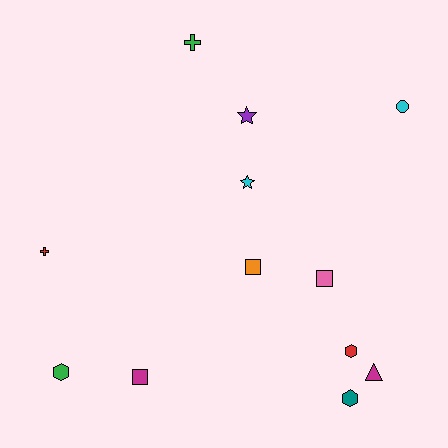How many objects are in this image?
There are 12 objects.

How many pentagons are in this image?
There are no pentagons.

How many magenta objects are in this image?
There are 2 magenta objects.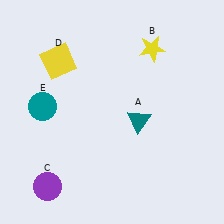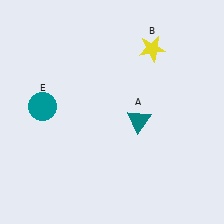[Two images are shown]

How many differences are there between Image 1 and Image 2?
There are 2 differences between the two images.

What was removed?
The purple circle (C), the yellow square (D) were removed in Image 2.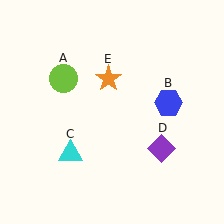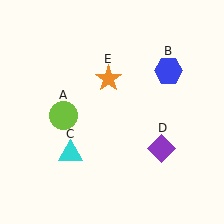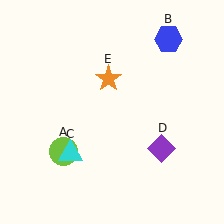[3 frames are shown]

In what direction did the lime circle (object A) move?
The lime circle (object A) moved down.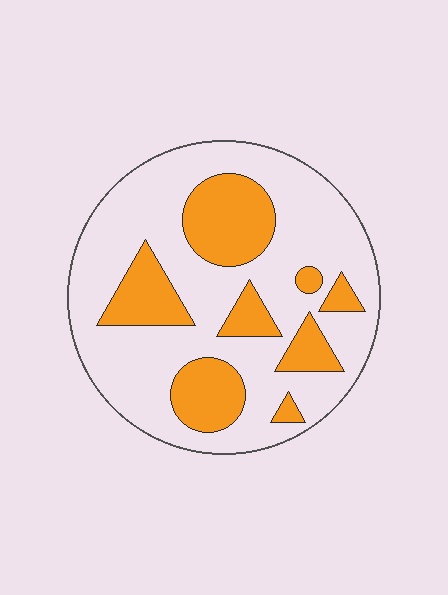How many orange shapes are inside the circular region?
8.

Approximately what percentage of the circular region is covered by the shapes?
Approximately 30%.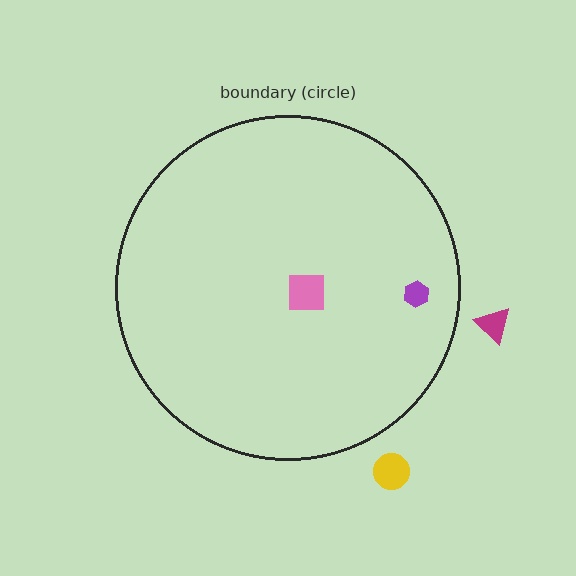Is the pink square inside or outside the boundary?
Inside.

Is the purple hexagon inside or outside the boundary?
Inside.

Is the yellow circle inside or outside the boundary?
Outside.